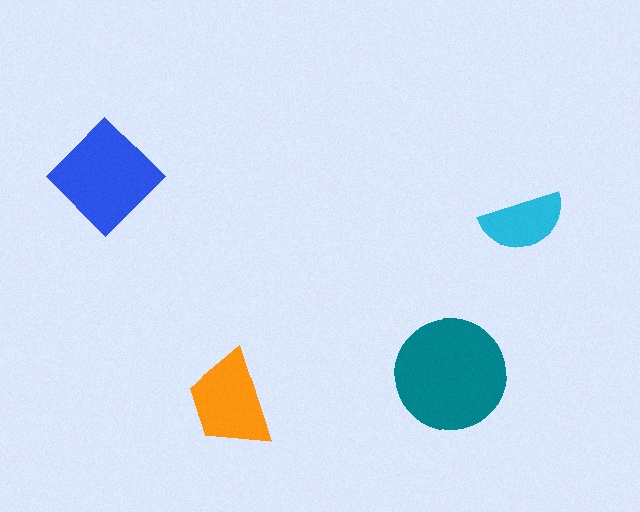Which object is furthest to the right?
The cyan semicircle is rightmost.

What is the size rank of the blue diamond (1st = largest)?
2nd.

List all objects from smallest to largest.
The cyan semicircle, the orange trapezoid, the blue diamond, the teal circle.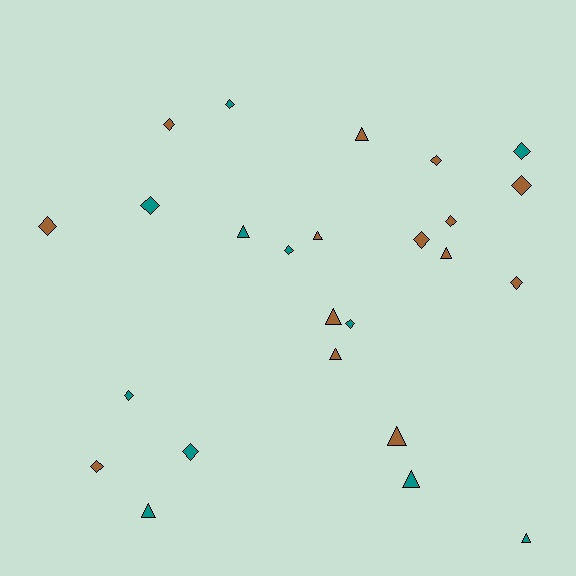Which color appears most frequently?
Brown, with 14 objects.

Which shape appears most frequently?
Diamond, with 15 objects.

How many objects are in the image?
There are 25 objects.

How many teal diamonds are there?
There are 7 teal diamonds.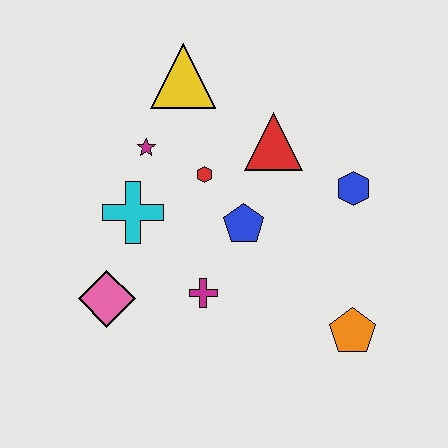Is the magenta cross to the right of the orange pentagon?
No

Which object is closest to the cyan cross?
The magenta star is closest to the cyan cross.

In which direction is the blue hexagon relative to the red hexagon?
The blue hexagon is to the right of the red hexagon.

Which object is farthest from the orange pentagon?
The yellow triangle is farthest from the orange pentagon.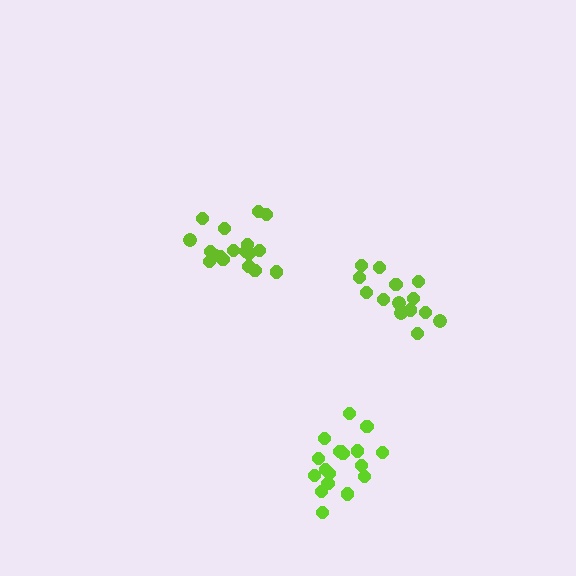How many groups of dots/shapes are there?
There are 3 groups.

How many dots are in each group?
Group 1: 14 dots, Group 2: 18 dots, Group 3: 18 dots (50 total).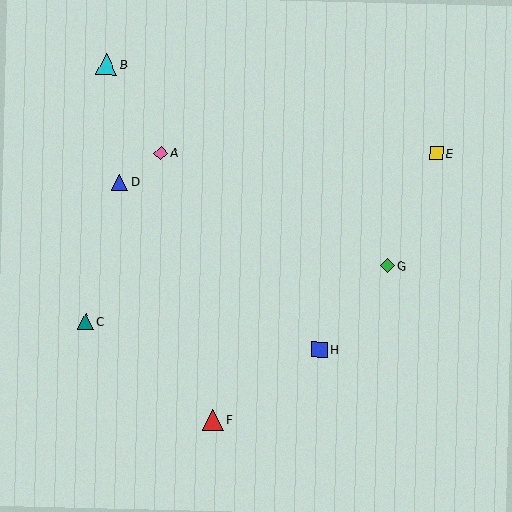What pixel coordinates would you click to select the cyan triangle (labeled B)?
Click at (107, 65) to select the cyan triangle B.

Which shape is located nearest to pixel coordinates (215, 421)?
The red triangle (labeled F) at (213, 420) is nearest to that location.